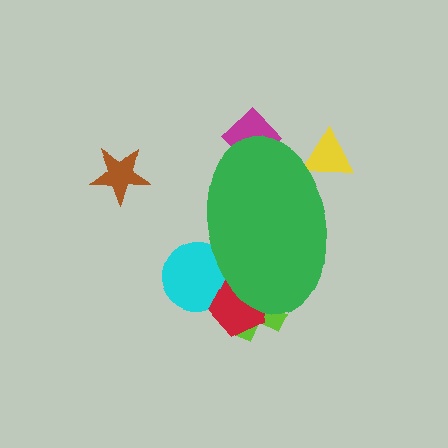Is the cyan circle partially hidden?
Yes, the cyan circle is partially hidden behind the green ellipse.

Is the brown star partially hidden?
No, the brown star is fully visible.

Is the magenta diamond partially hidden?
Yes, the magenta diamond is partially hidden behind the green ellipse.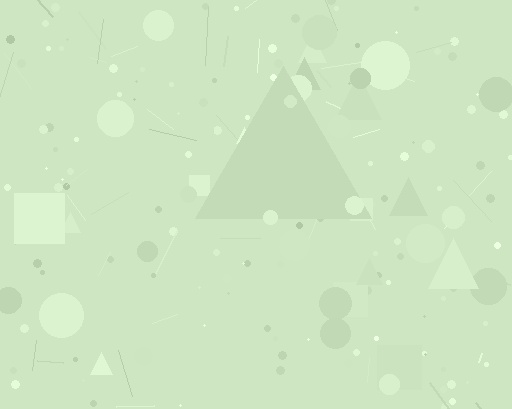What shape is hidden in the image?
A triangle is hidden in the image.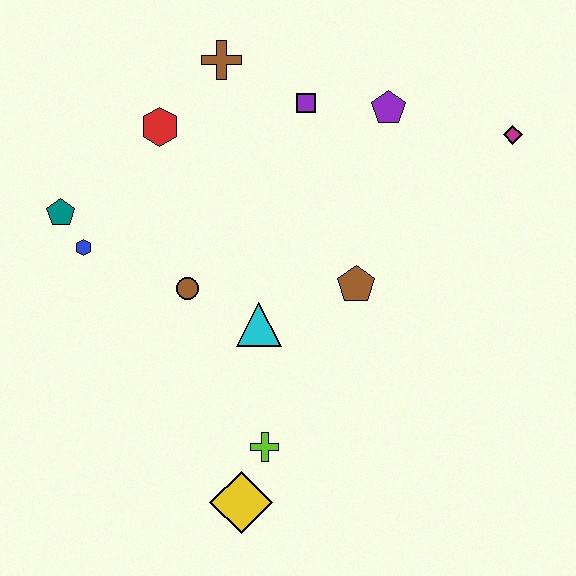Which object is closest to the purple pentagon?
The purple square is closest to the purple pentagon.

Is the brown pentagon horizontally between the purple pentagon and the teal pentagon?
Yes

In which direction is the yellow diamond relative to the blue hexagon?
The yellow diamond is below the blue hexagon.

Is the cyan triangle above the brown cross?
No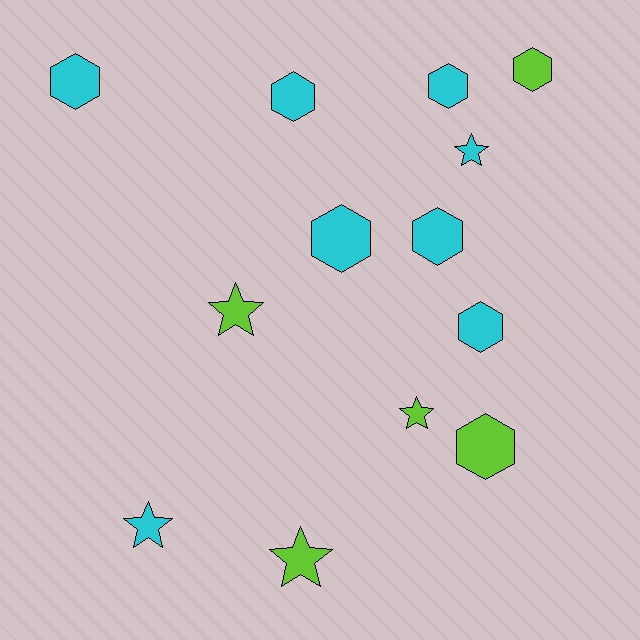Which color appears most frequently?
Cyan, with 8 objects.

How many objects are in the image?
There are 13 objects.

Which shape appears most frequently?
Hexagon, with 8 objects.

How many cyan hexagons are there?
There are 6 cyan hexagons.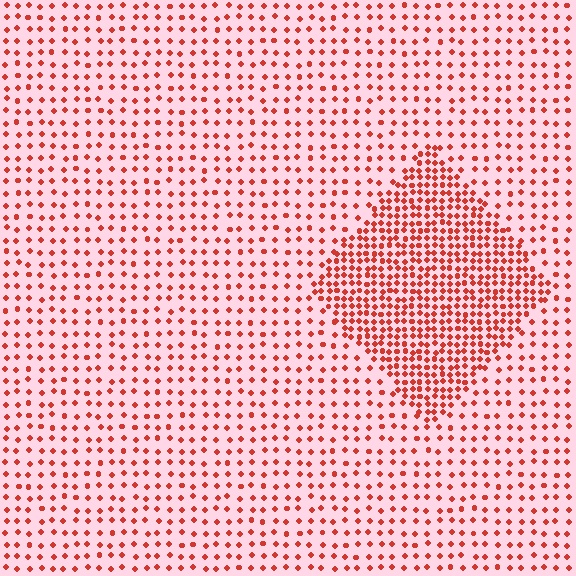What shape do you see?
I see a diamond.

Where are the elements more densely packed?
The elements are more densely packed inside the diamond boundary.